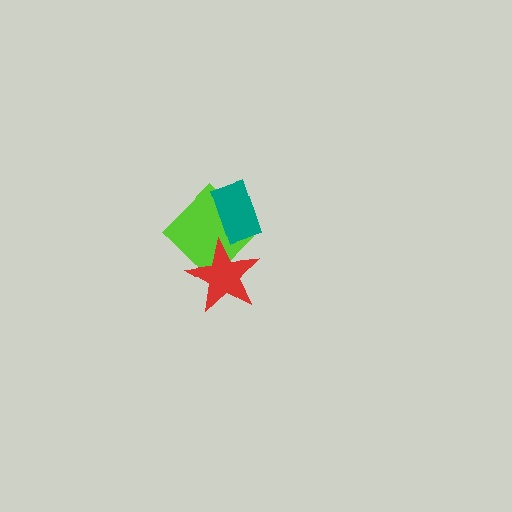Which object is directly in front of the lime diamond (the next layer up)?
The teal rectangle is directly in front of the lime diamond.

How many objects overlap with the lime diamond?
2 objects overlap with the lime diamond.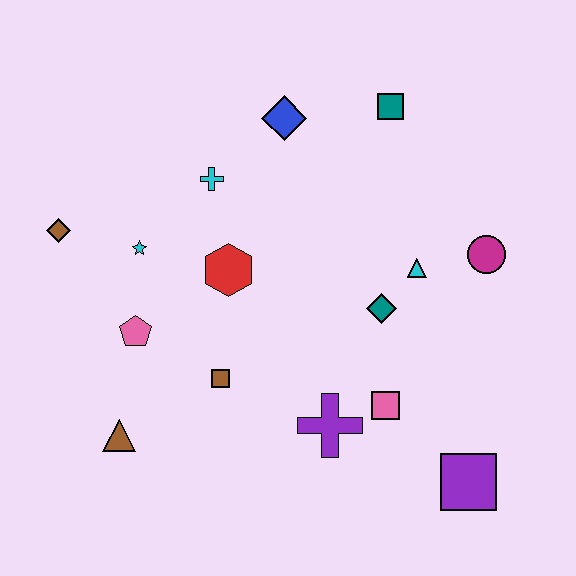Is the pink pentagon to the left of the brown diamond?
No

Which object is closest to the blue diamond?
The cyan cross is closest to the blue diamond.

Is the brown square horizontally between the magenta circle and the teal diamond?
No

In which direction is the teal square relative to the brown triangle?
The teal square is above the brown triangle.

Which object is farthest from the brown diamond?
The purple square is farthest from the brown diamond.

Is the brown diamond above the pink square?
Yes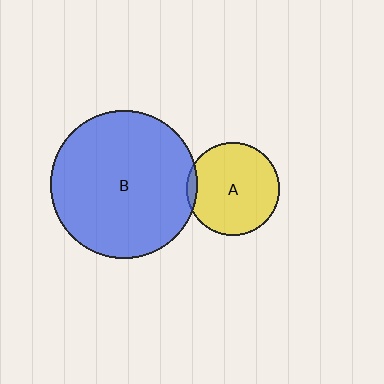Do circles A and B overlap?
Yes.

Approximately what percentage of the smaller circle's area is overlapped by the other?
Approximately 5%.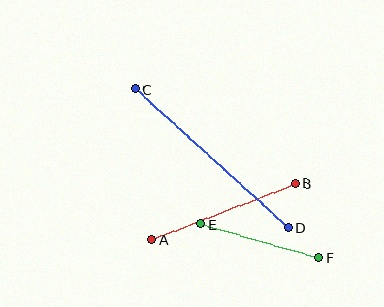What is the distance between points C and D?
The distance is approximately 206 pixels.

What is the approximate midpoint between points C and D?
The midpoint is at approximately (212, 158) pixels.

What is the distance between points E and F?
The distance is approximately 123 pixels.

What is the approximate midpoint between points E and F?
The midpoint is at approximately (260, 241) pixels.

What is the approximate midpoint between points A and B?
The midpoint is at approximately (224, 211) pixels.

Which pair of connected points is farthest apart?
Points C and D are farthest apart.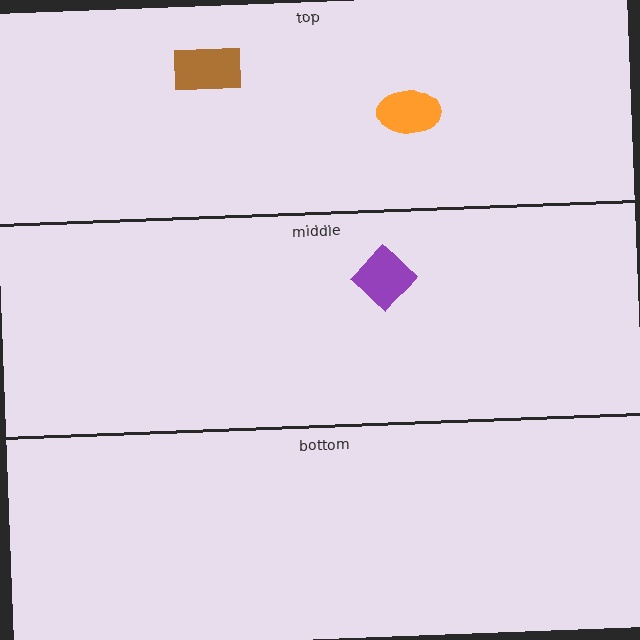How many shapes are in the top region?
2.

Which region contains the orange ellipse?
The top region.